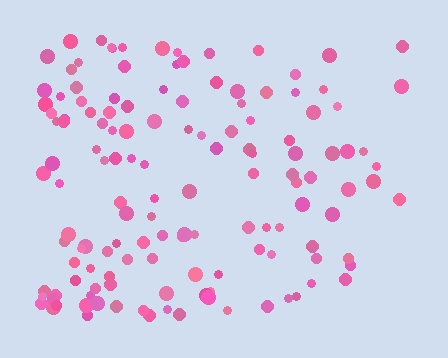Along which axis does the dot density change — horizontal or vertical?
Horizontal.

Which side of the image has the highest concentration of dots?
The left.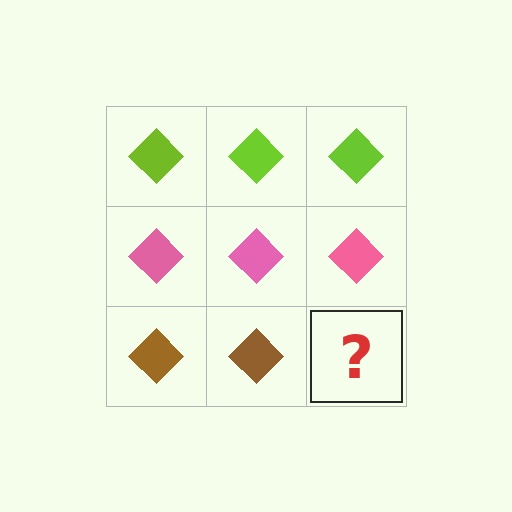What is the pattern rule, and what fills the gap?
The rule is that each row has a consistent color. The gap should be filled with a brown diamond.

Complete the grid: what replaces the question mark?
The question mark should be replaced with a brown diamond.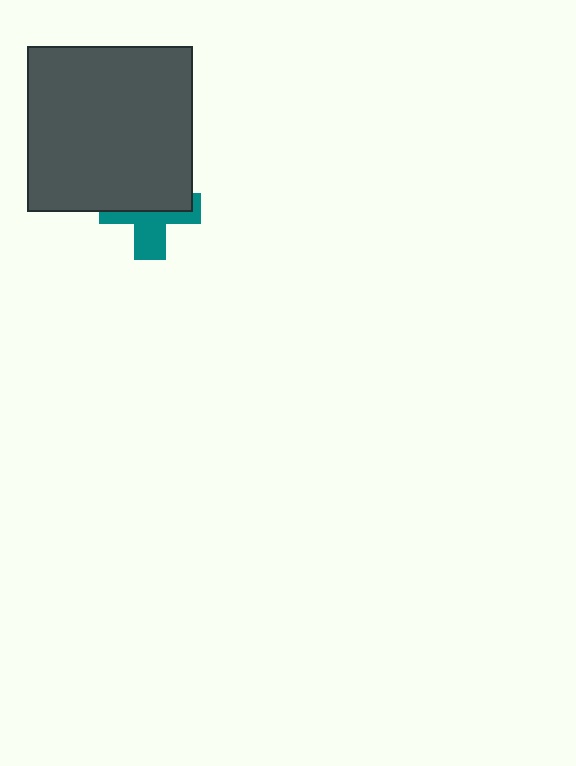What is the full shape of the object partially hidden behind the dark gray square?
The partially hidden object is a teal cross.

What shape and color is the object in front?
The object in front is a dark gray square.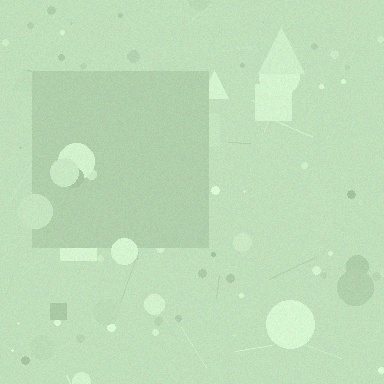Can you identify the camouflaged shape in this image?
The camouflaged shape is a square.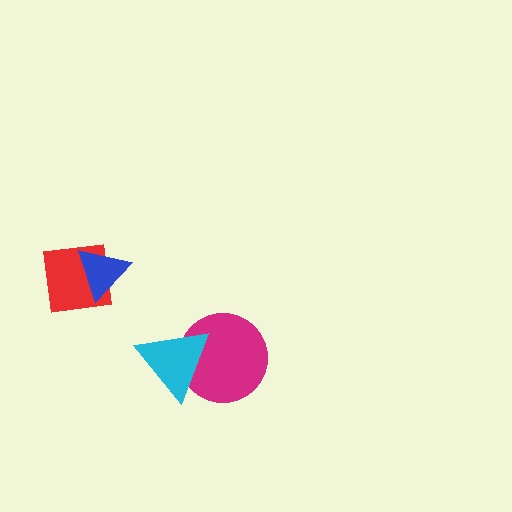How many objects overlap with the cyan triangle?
1 object overlaps with the cyan triangle.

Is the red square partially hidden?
Yes, it is partially covered by another shape.